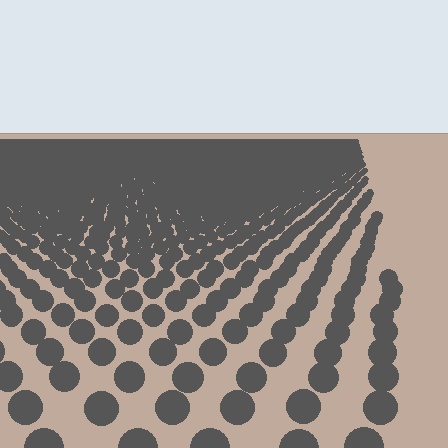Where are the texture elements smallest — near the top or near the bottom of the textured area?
Near the top.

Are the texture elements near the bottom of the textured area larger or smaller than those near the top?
Larger. Near the bottom, elements are closer to the viewer and appear at a bigger on-screen size.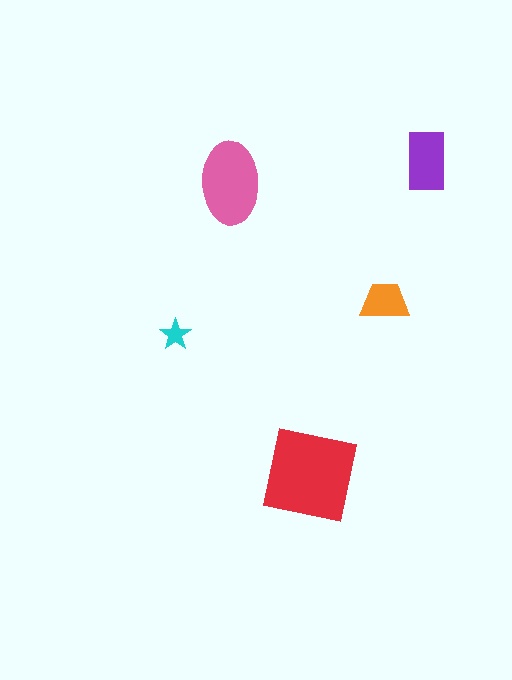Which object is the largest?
The red square.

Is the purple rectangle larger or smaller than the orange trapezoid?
Larger.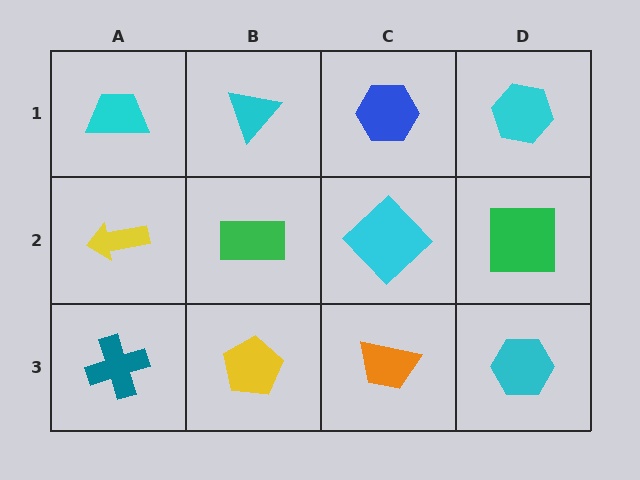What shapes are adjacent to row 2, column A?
A cyan trapezoid (row 1, column A), a teal cross (row 3, column A), a green rectangle (row 2, column B).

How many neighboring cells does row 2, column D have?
3.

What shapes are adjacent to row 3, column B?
A green rectangle (row 2, column B), a teal cross (row 3, column A), an orange trapezoid (row 3, column C).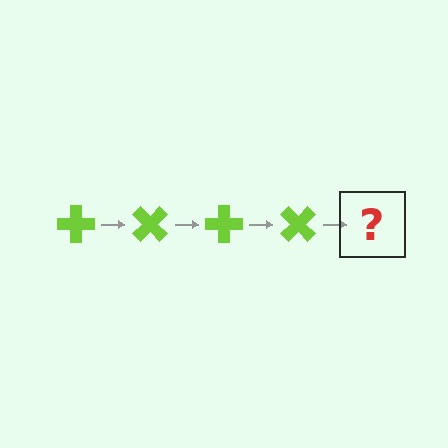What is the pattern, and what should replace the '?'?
The pattern is that the cross rotates 45 degrees each step. The '?' should be a lime cross rotated 180 degrees.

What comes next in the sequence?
The next element should be a lime cross rotated 180 degrees.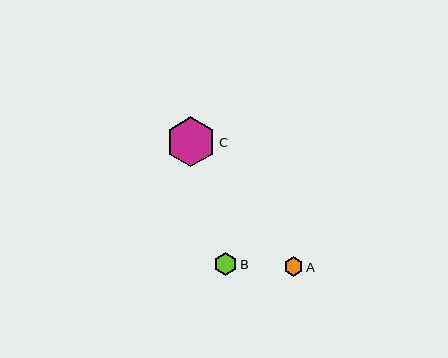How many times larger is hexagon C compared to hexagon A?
Hexagon C is approximately 2.6 times the size of hexagon A.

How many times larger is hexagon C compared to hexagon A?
Hexagon C is approximately 2.6 times the size of hexagon A.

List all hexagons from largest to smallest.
From largest to smallest: C, B, A.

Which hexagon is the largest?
Hexagon C is the largest with a size of approximately 50 pixels.